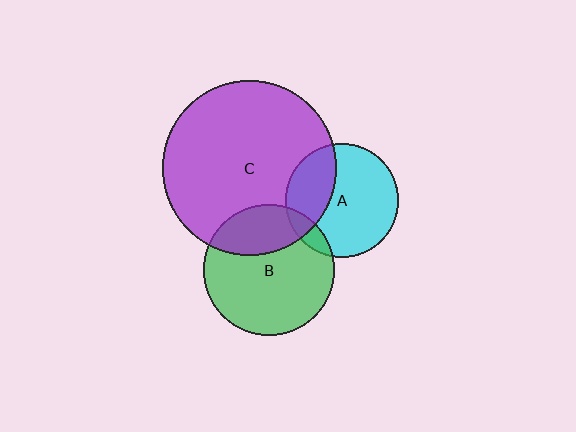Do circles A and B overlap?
Yes.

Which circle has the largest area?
Circle C (purple).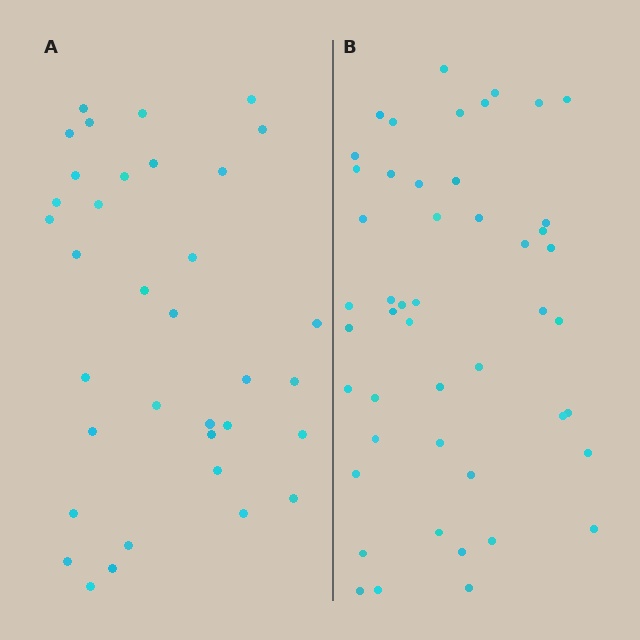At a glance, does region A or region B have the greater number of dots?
Region B (the right region) has more dots.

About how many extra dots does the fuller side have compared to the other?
Region B has approximately 15 more dots than region A.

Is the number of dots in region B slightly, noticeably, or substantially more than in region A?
Region B has noticeably more, but not dramatically so. The ratio is roughly 1.4 to 1.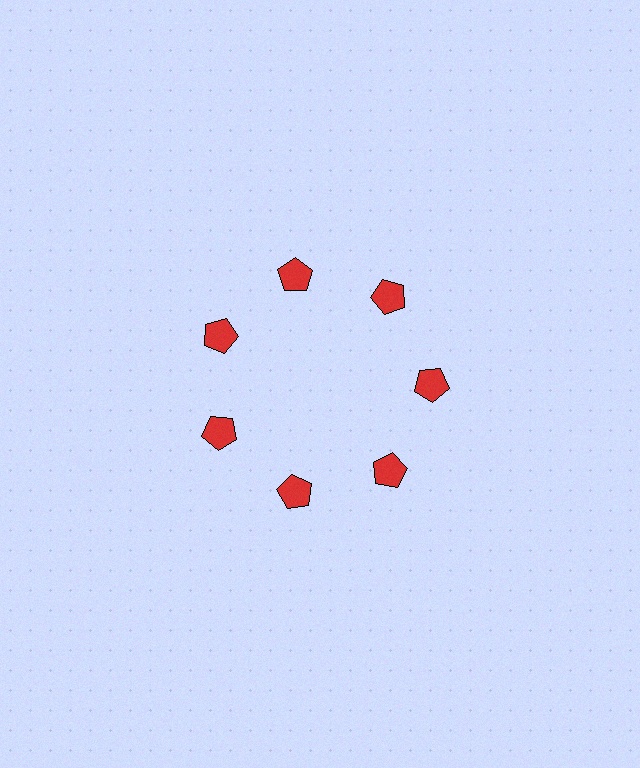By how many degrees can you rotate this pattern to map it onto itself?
The pattern maps onto itself every 51 degrees of rotation.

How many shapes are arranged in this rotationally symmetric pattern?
There are 7 shapes, arranged in 7 groups of 1.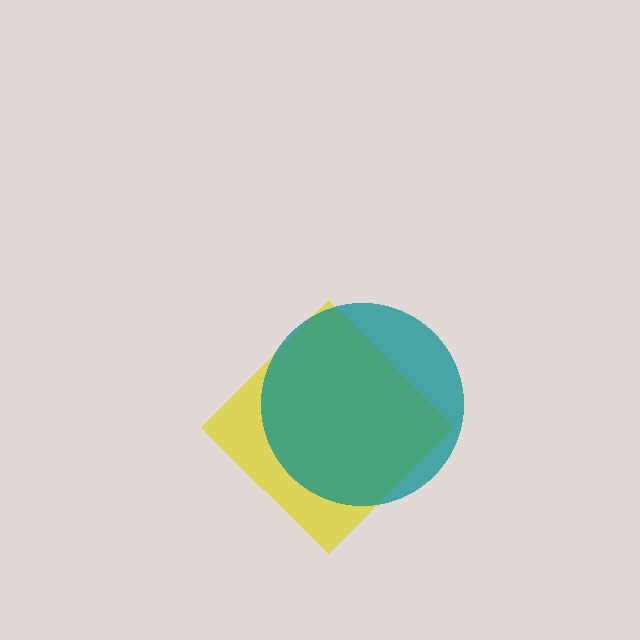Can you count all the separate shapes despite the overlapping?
Yes, there are 2 separate shapes.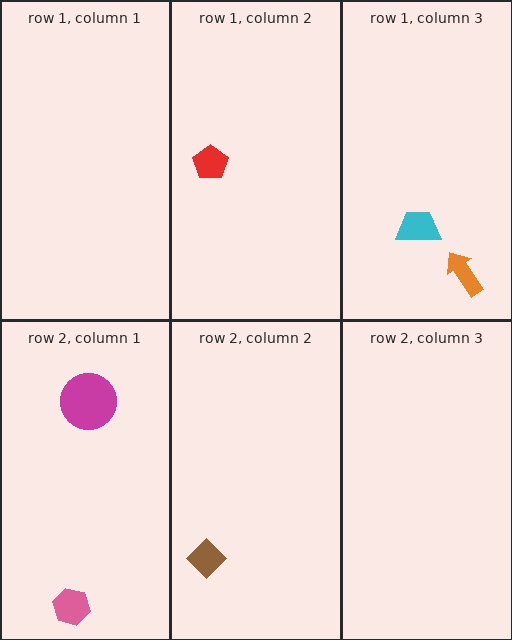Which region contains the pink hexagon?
The row 2, column 1 region.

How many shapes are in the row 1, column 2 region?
1.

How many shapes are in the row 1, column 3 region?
2.